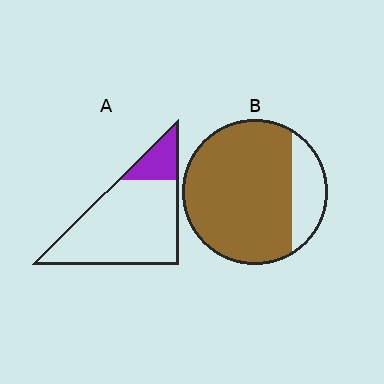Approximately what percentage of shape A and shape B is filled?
A is approximately 20% and B is approximately 80%.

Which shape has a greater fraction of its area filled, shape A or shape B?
Shape B.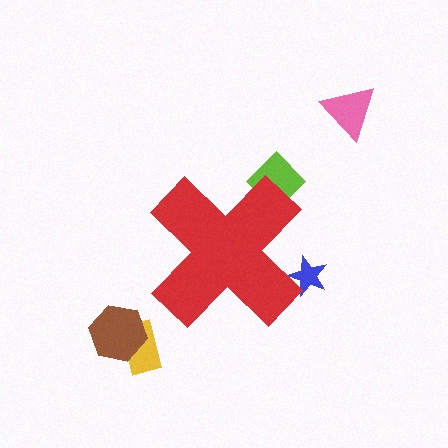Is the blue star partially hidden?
Yes, the blue star is partially hidden behind the red cross.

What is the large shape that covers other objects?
A red cross.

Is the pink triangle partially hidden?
No, the pink triangle is fully visible.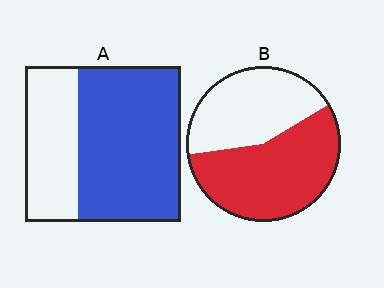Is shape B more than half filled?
Yes.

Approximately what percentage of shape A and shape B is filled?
A is approximately 65% and B is approximately 55%.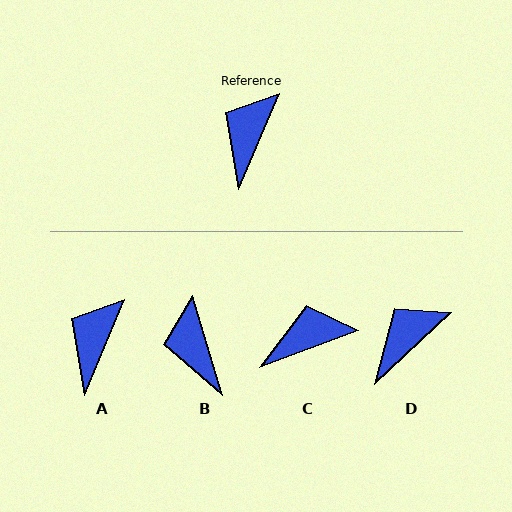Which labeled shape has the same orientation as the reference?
A.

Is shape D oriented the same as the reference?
No, it is off by about 25 degrees.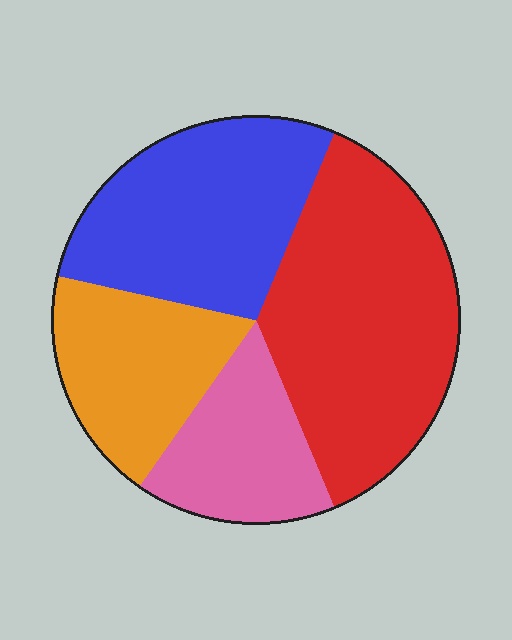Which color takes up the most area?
Red, at roughly 35%.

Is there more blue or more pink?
Blue.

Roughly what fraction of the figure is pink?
Pink takes up about one sixth (1/6) of the figure.